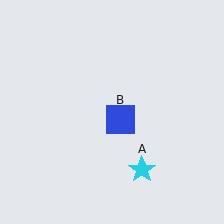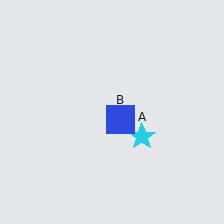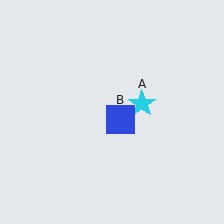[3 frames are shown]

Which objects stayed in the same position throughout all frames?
Blue square (object B) remained stationary.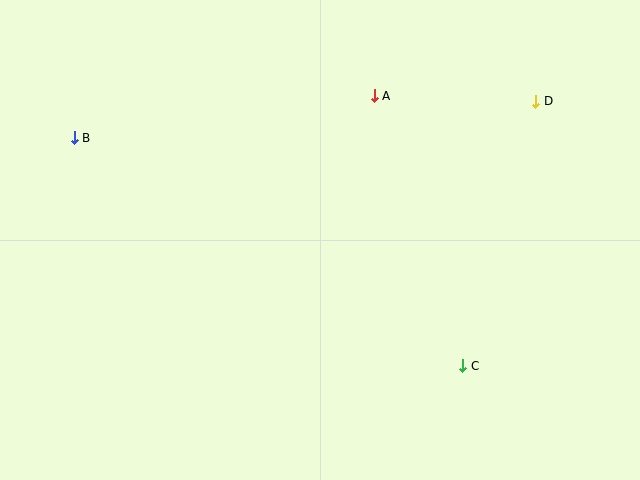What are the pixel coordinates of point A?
Point A is at (374, 96).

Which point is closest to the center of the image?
Point A at (374, 96) is closest to the center.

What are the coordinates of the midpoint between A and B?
The midpoint between A and B is at (224, 117).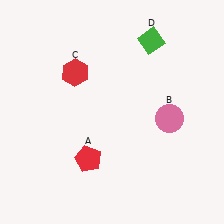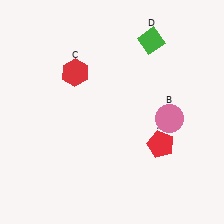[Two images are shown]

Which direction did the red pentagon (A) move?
The red pentagon (A) moved right.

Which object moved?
The red pentagon (A) moved right.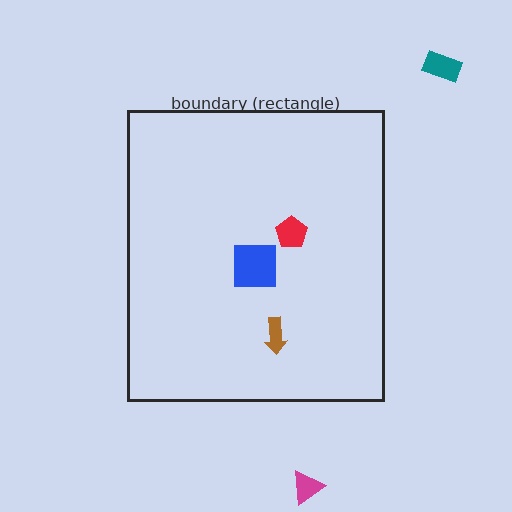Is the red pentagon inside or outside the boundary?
Inside.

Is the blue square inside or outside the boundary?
Inside.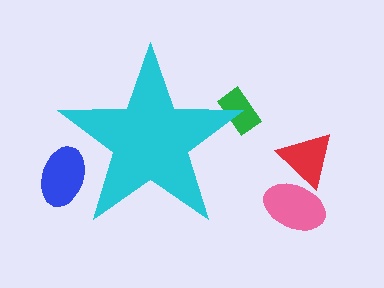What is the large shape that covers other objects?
A cyan star.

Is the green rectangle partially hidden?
Yes, the green rectangle is partially hidden behind the cyan star.